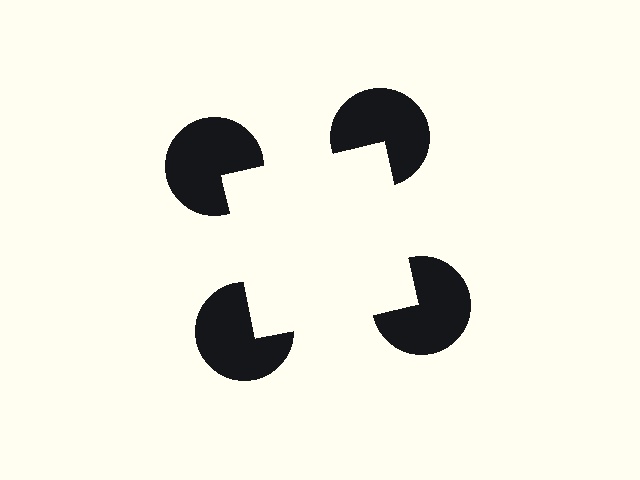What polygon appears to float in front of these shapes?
An illusory square — its edges are inferred from the aligned wedge cuts in the pac-man discs, not physically drawn.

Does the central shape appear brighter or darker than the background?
It typically appears slightly brighter than the background, even though no actual brightness change is drawn.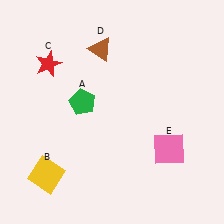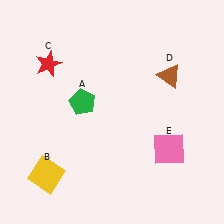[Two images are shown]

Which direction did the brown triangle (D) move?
The brown triangle (D) moved right.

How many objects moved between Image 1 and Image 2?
1 object moved between the two images.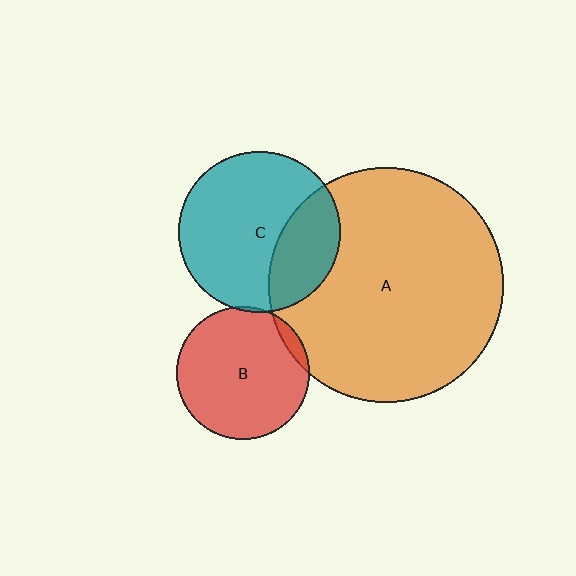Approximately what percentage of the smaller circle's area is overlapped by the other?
Approximately 30%.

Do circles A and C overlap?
Yes.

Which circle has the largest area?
Circle A (orange).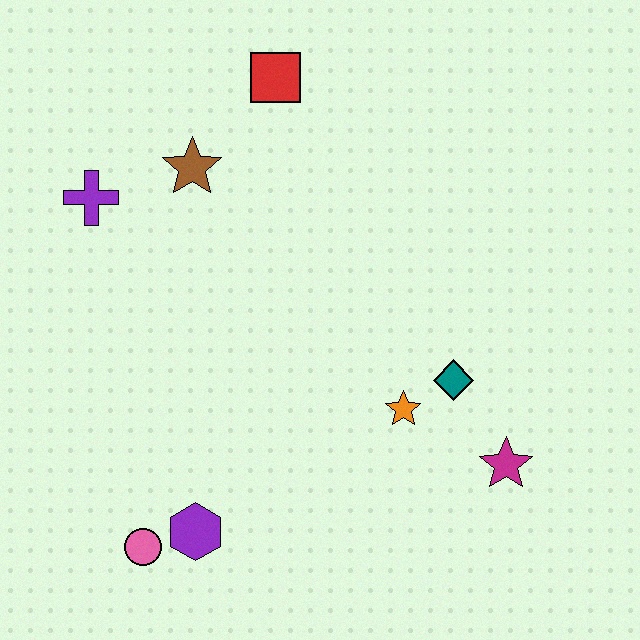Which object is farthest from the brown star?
The magenta star is farthest from the brown star.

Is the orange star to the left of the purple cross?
No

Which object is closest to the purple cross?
The brown star is closest to the purple cross.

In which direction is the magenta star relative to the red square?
The magenta star is below the red square.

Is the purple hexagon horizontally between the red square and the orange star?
No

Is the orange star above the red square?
No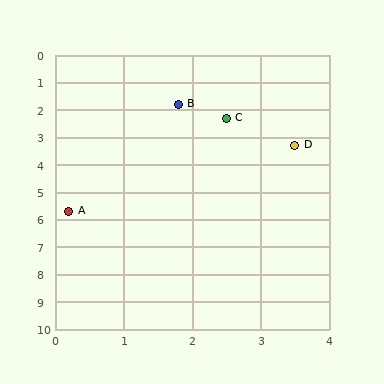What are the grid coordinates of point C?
Point C is at approximately (2.5, 2.3).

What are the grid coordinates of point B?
Point B is at approximately (1.8, 1.8).